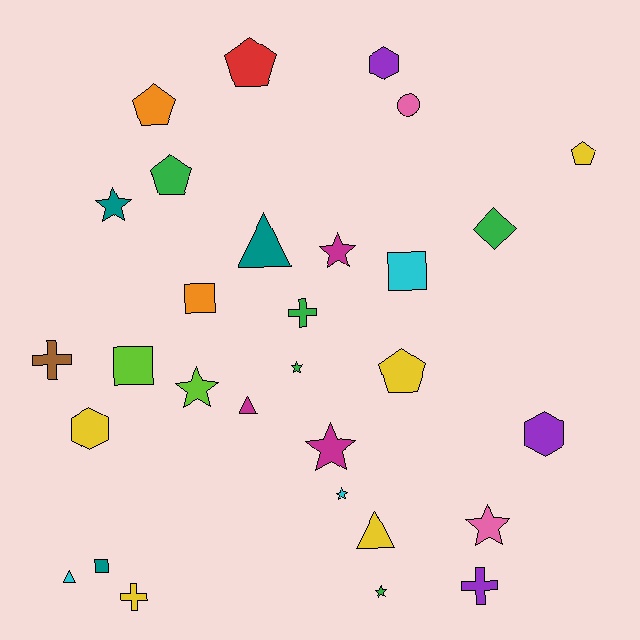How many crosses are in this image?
There are 4 crosses.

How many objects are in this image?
There are 30 objects.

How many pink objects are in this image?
There are 2 pink objects.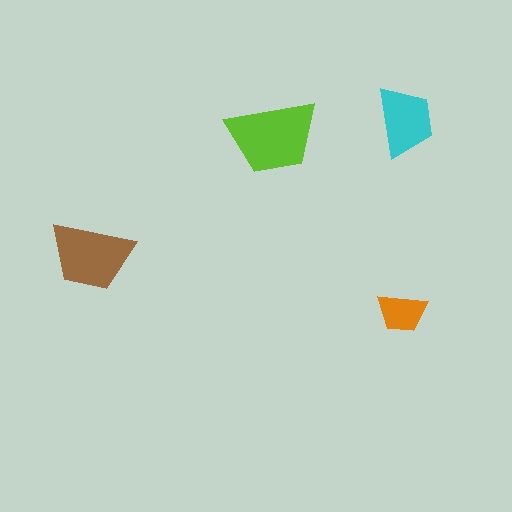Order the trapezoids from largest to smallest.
the lime one, the brown one, the cyan one, the orange one.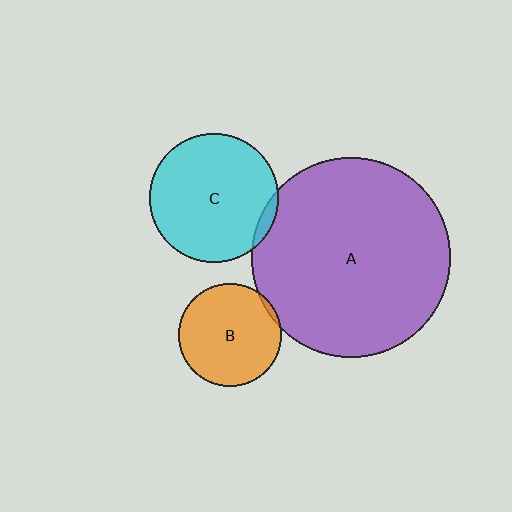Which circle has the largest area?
Circle A (purple).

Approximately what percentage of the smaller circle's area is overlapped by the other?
Approximately 5%.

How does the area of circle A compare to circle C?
Approximately 2.4 times.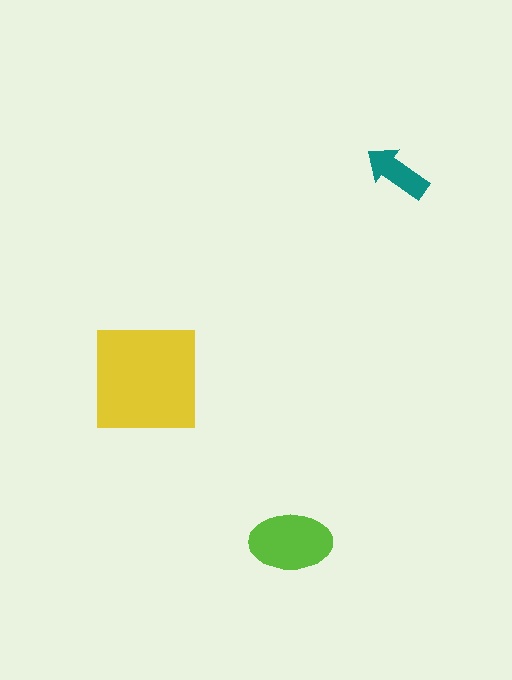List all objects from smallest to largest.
The teal arrow, the lime ellipse, the yellow square.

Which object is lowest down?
The lime ellipse is bottommost.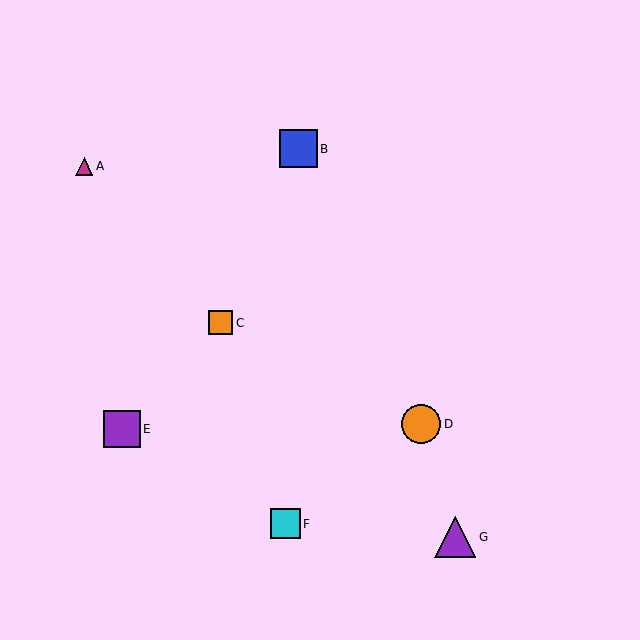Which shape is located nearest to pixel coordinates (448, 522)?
The purple triangle (labeled G) at (455, 537) is nearest to that location.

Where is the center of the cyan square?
The center of the cyan square is at (285, 524).